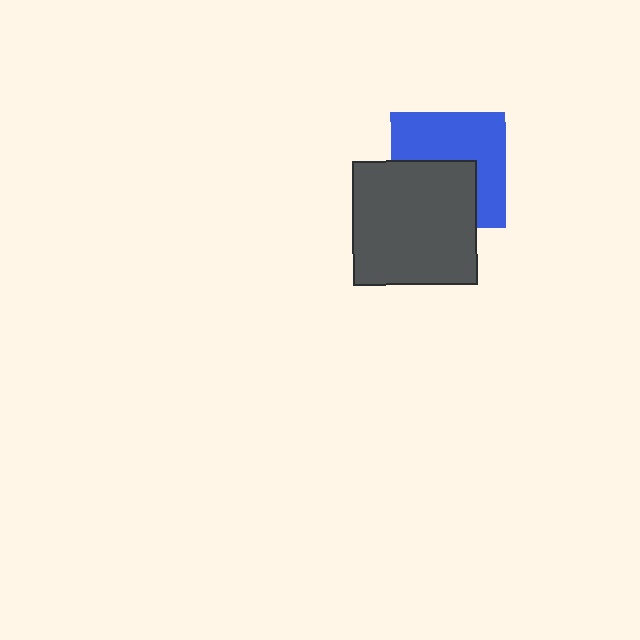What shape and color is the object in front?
The object in front is a dark gray square.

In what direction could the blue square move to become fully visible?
The blue square could move up. That would shift it out from behind the dark gray square entirely.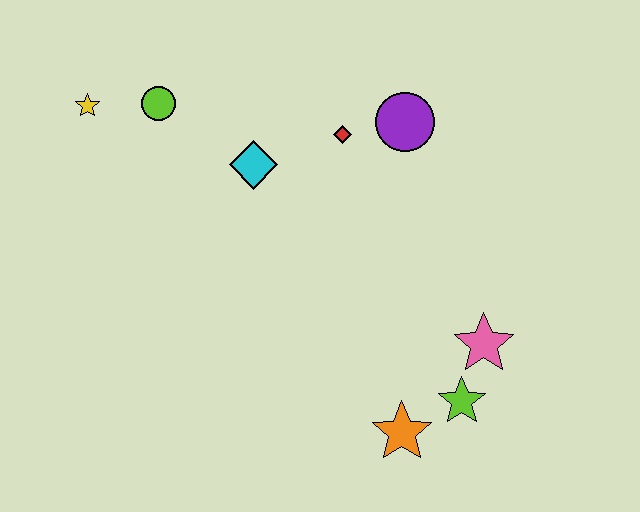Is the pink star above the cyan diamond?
No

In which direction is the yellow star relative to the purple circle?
The yellow star is to the left of the purple circle.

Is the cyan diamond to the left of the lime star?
Yes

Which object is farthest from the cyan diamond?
The lime star is farthest from the cyan diamond.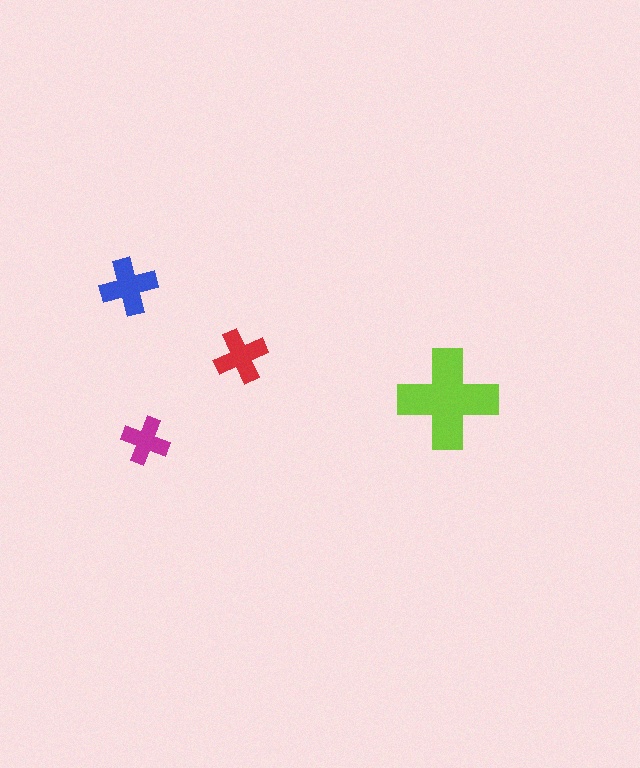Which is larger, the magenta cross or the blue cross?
The blue one.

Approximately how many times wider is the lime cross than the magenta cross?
About 2 times wider.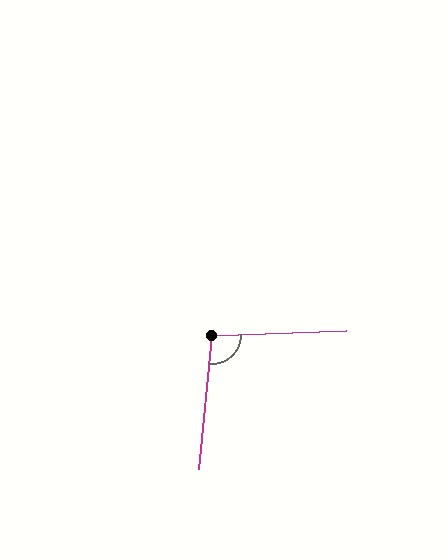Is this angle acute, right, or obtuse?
It is obtuse.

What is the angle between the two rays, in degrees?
Approximately 98 degrees.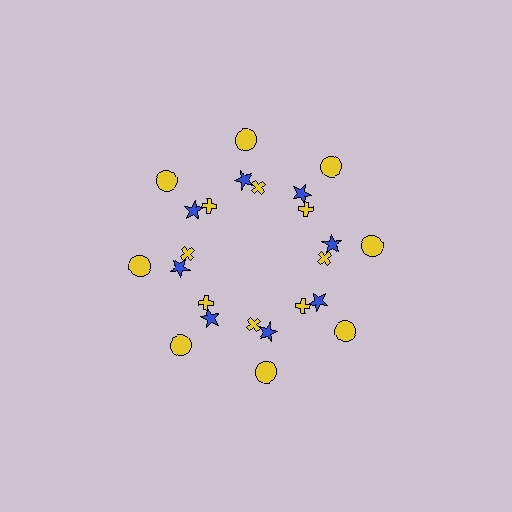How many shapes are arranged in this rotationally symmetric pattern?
There are 24 shapes, arranged in 8 groups of 3.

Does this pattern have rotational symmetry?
Yes, this pattern has 8-fold rotational symmetry. It looks the same after rotating 45 degrees around the center.